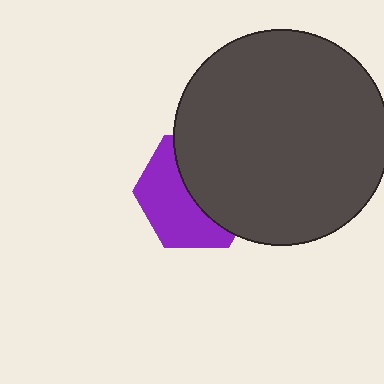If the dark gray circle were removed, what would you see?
You would see the complete purple hexagon.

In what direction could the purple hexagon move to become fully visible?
The purple hexagon could move left. That would shift it out from behind the dark gray circle entirely.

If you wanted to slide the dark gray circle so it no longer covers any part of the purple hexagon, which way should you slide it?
Slide it right — that is the most direct way to separate the two shapes.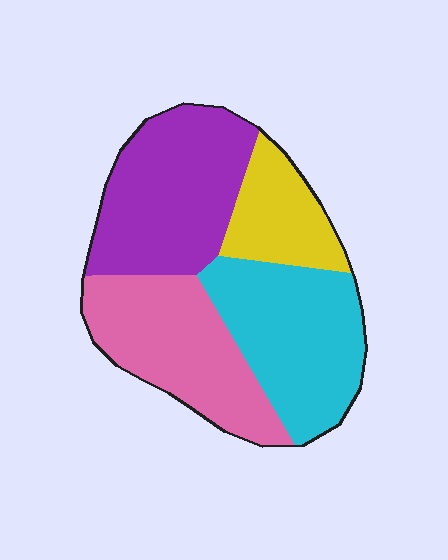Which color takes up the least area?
Yellow, at roughly 15%.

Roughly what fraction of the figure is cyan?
Cyan takes up about one quarter (1/4) of the figure.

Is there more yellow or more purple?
Purple.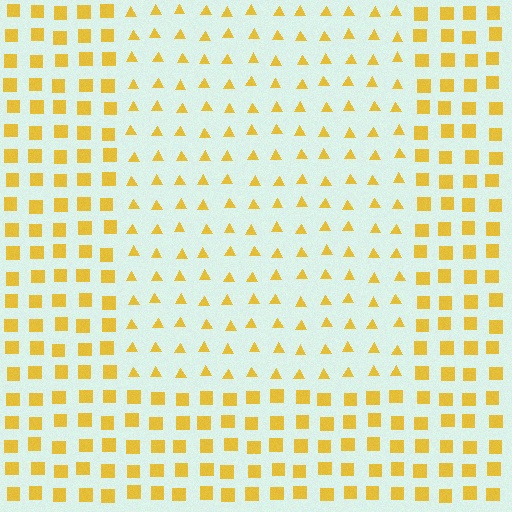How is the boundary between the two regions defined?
The boundary is defined by a change in element shape: triangles inside vs. squares outside. All elements share the same color and spacing.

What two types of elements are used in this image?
The image uses triangles inside the rectangle region and squares outside it.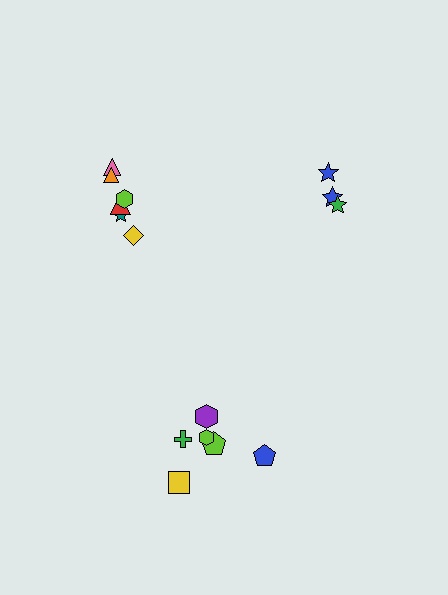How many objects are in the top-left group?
There are 6 objects.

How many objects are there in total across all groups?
There are 15 objects.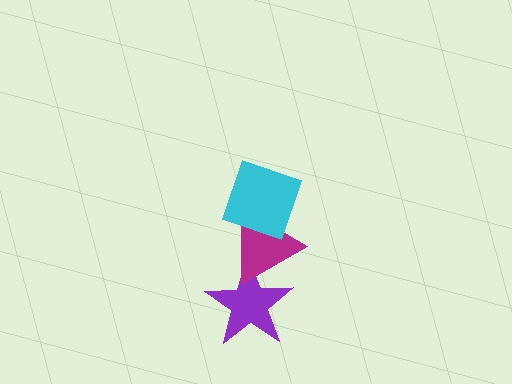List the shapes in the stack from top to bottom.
From top to bottom: the cyan diamond, the magenta triangle, the purple star.